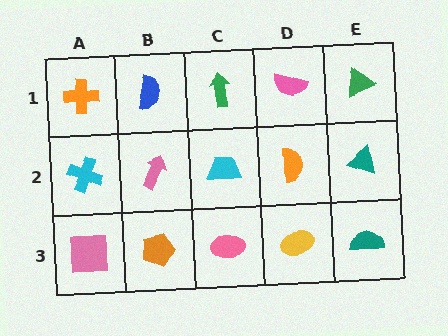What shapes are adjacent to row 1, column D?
An orange semicircle (row 2, column D), a green arrow (row 1, column C), a green triangle (row 1, column E).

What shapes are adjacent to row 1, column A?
A cyan cross (row 2, column A), a blue semicircle (row 1, column B).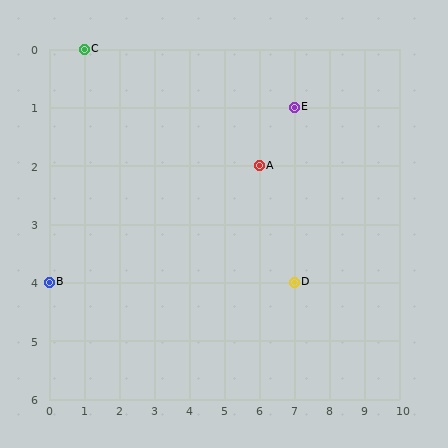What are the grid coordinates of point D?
Point D is at grid coordinates (7, 4).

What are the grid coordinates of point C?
Point C is at grid coordinates (1, 0).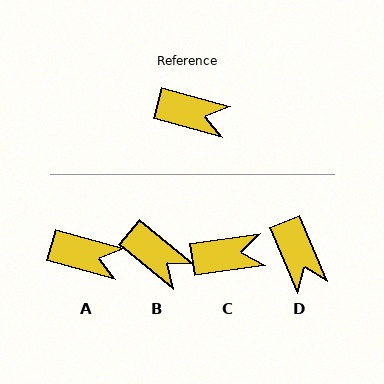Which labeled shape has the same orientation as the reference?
A.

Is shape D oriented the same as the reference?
No, it is off by about 51 degrees.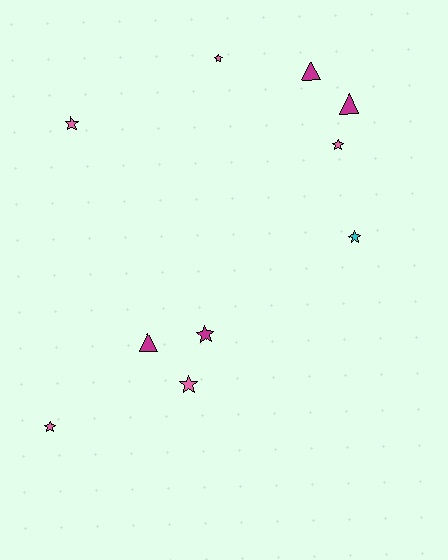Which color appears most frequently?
Pink, with 5 objects.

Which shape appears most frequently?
Star, with 7 objects.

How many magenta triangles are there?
There are 3 magenta triangles.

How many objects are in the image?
There are 10 objects.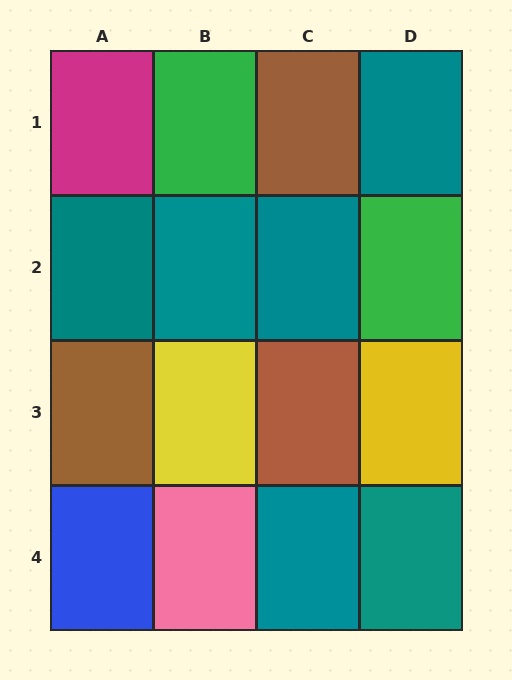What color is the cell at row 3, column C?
Brown.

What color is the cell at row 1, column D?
Teal.